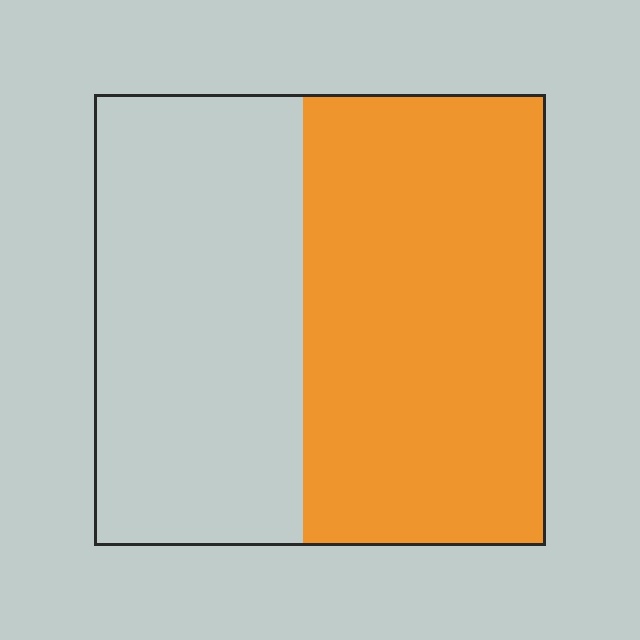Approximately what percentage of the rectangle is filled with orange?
Approximately 55%.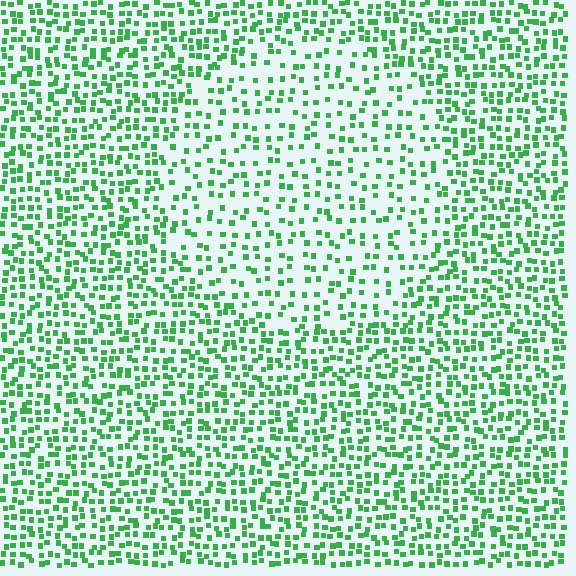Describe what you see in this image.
The image contains small green elements arranged at two different densities. A circle-shaped region is visible where the elements are less densely packed than the surrounding area.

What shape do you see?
I see a circle.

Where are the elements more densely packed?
The elements are more densely packed outside the circle boundary.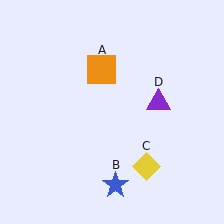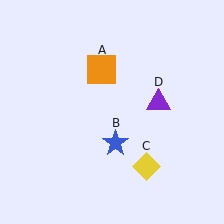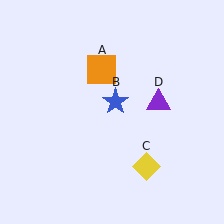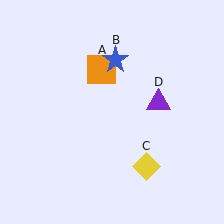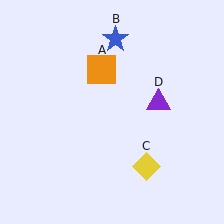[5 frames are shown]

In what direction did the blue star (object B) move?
The blue star (object B) moved up.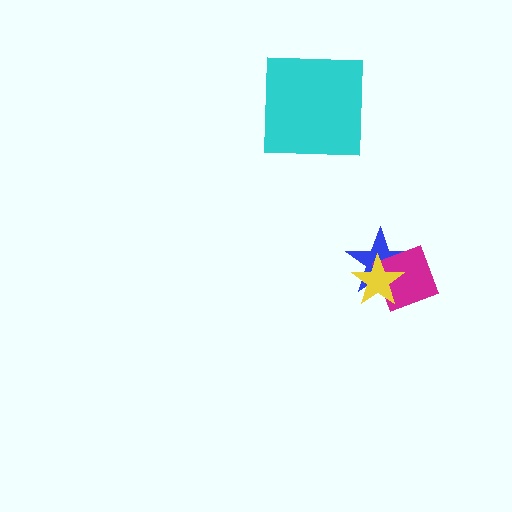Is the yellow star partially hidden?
No, no other shape covers it.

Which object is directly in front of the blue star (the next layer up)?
The magenta square is directly in front of the blue star.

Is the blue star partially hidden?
Yes, it is partially covered by another shape.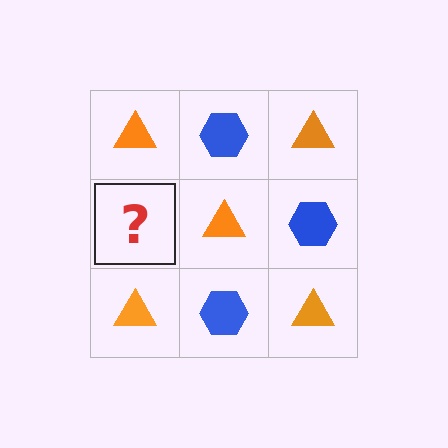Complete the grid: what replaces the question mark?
The question mark should be replaced with a blue hexagon.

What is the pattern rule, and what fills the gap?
The rule is that it alternates orange triangle and blue hexagon in a checkerboard pattern. The gap should be filled with a blue hexagon.